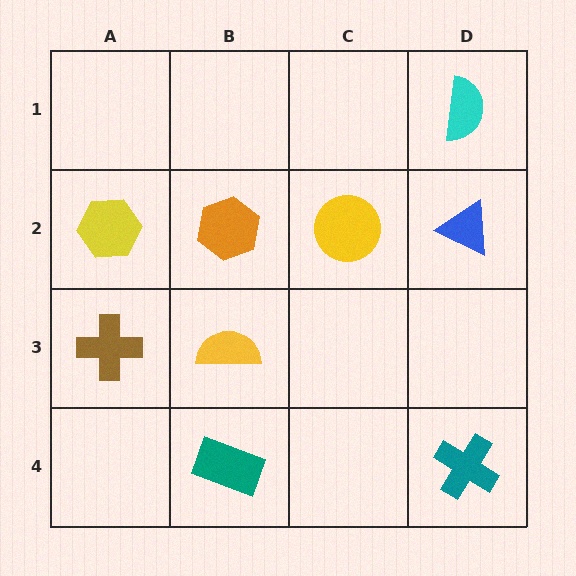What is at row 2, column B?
An orange hexagon.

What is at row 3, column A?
A brown cross.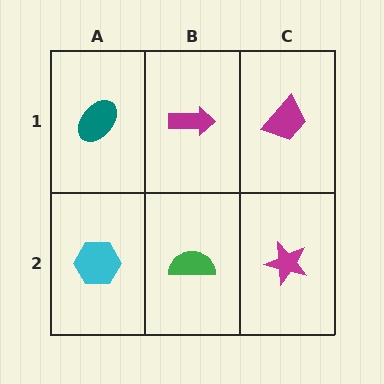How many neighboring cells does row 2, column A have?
2.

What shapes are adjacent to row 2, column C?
A magenta trapezoid (row 1, column C), a green semicircle (row 2, column B).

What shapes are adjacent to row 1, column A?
A cyan hexagon (row 2, column A), a magenta arrow (row 1, column B).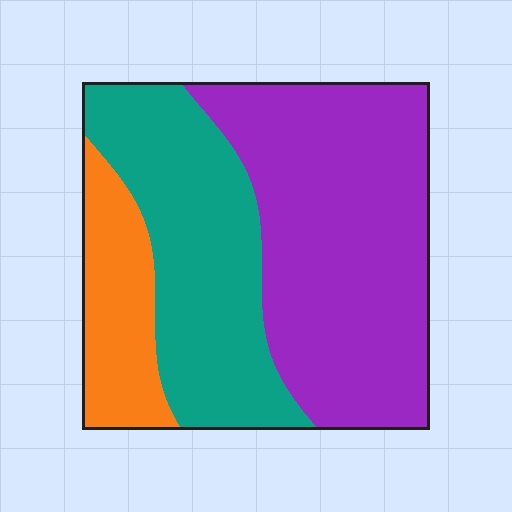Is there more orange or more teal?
Teal.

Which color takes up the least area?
Orange, at roughly 15%.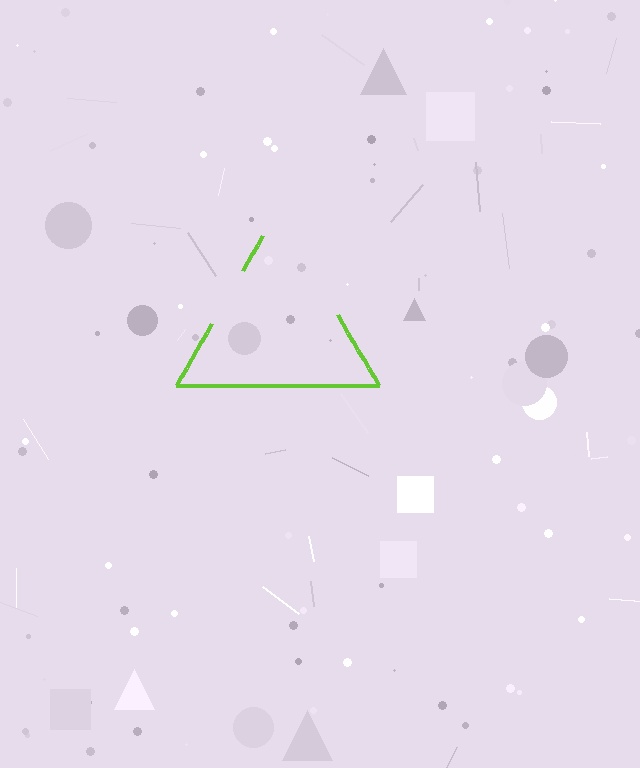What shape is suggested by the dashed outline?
The dashed outline suggests a triangle.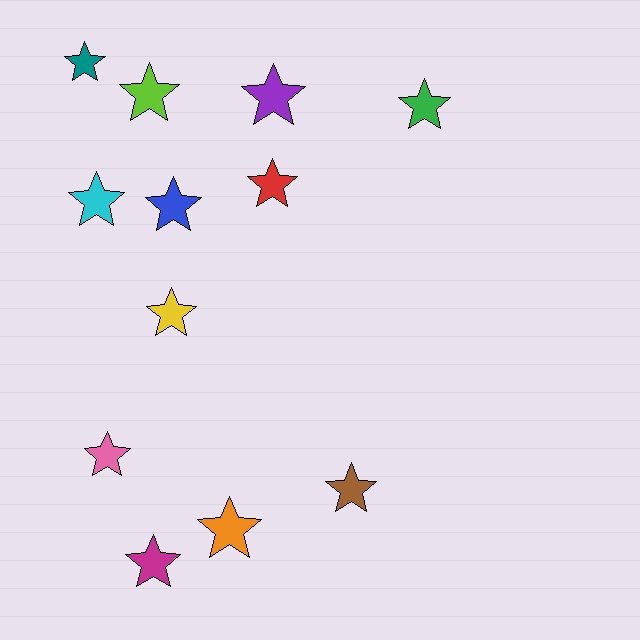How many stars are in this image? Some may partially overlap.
There are 12 stars.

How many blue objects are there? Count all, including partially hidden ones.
There is 1 blue object.